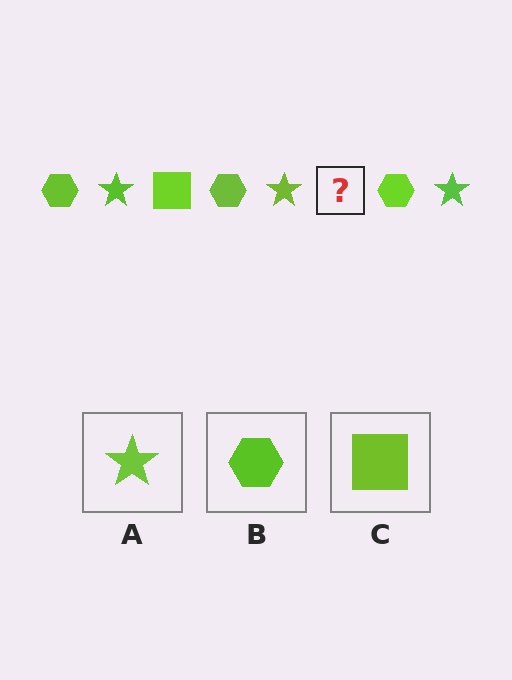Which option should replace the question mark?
Option C.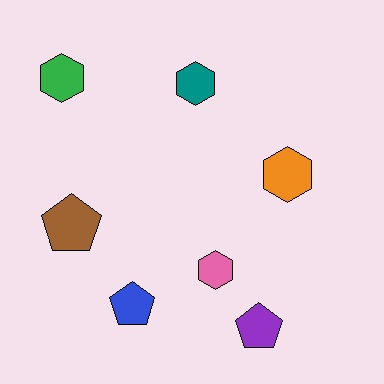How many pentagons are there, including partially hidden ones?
There are 3 pentagons.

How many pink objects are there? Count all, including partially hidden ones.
There is 1 pink object.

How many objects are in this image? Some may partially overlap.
There are 7 objects.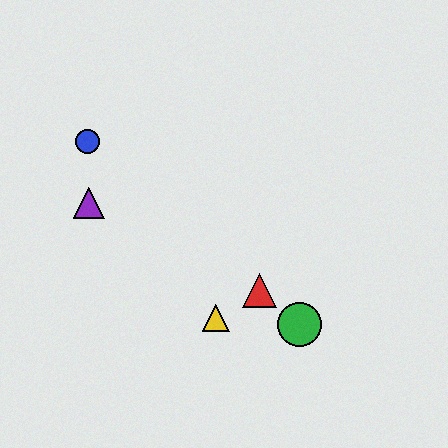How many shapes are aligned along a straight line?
3 shapes (the red triangle, the blue circle, the green circle) are aligned along a straight line.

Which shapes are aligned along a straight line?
The red triangle, the blue circle, the green circle are aligned along a straight line.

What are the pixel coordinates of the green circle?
The green circle is at (300, 324).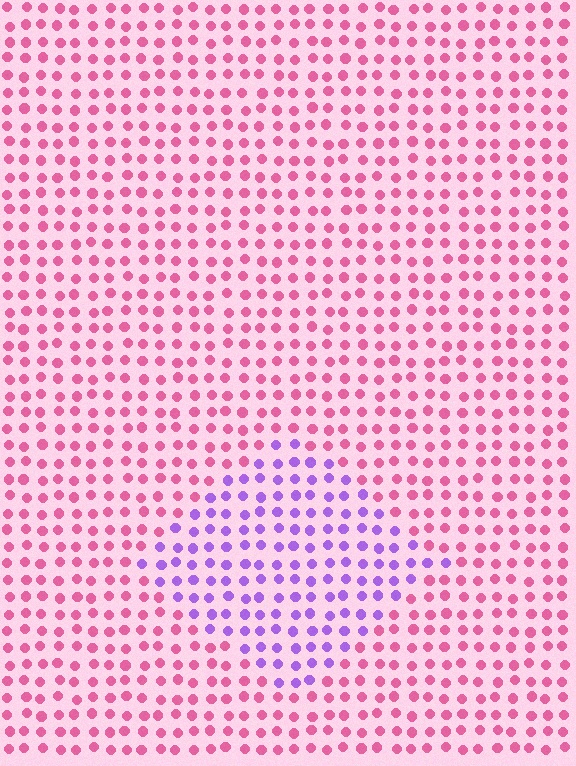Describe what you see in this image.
The image is filled with small pink elements in a uniform arrangement. A diamond-shaped region is visible where the elements are tinted to a slightly different hue, forming a subtle color boundary.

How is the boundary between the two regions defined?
The boundary is defined purely by a slight shift in hue (about 59 degrees). Spacing, size, and orientation are identical on both sides.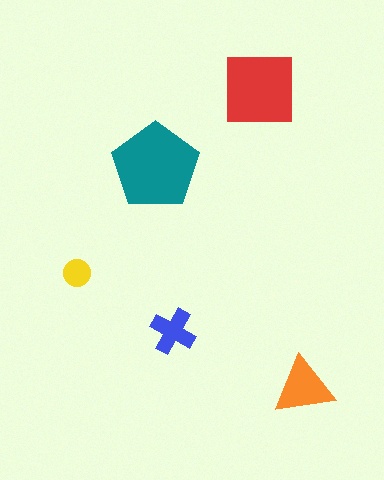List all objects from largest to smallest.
The teal pentagon, the red square, the orange triangle, the blue cross, the yellow circle.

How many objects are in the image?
There are 5 objects in the image.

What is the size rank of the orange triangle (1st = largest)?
3rd.